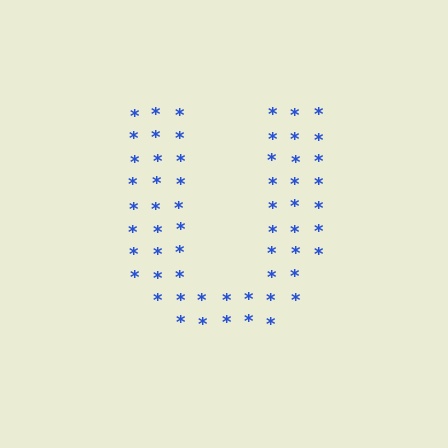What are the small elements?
The small elements are asterisks.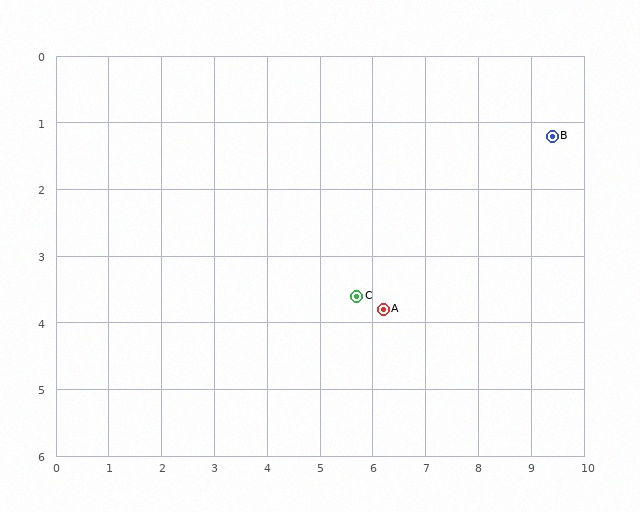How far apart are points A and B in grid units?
Points A and B are about 4.1 grid units apart.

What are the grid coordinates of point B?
Point B is at approximately (9.4, 1.2).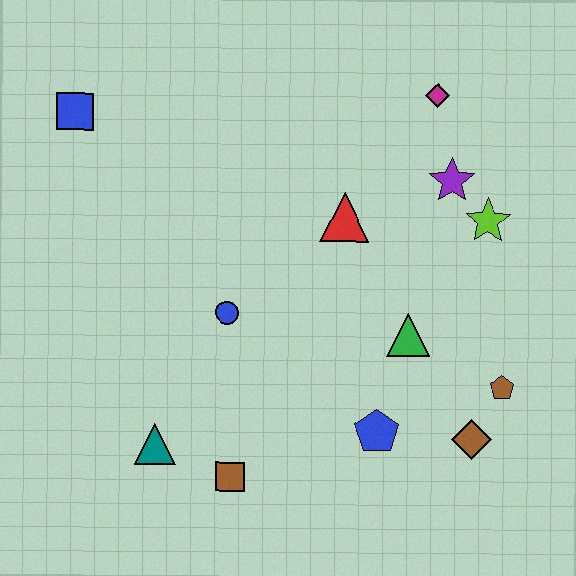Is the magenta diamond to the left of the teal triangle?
No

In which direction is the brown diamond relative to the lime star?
The brown diamond is below the lime star.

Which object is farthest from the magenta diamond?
The teal triangle is farthest from the magenta diamond.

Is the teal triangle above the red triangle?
No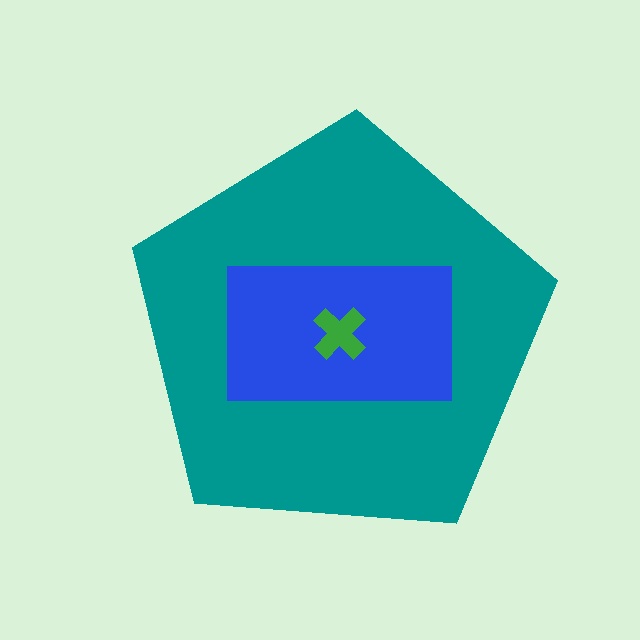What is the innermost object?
The green cross.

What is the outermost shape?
The teal pentagon.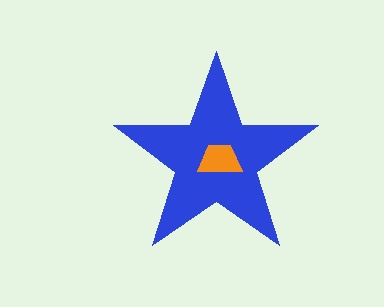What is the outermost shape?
The blue star.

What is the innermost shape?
The orange trapezoid.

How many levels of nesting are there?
2.